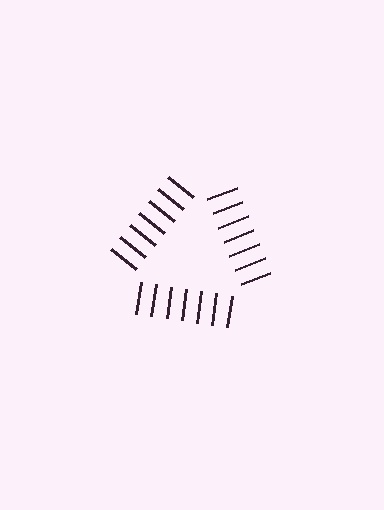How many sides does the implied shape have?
3 sides — the line-ends trace a triangle.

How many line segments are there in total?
21 — 7 along each of the 3 edges.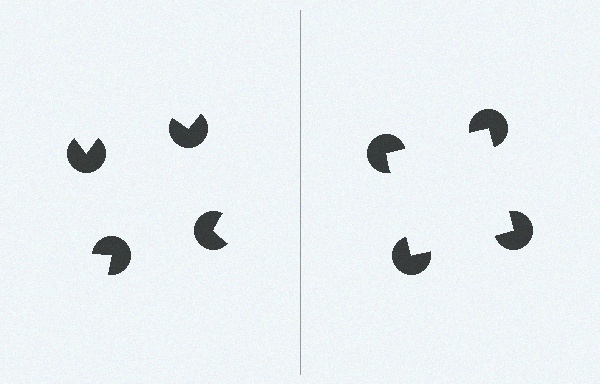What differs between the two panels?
The pac-man discs are positioned identically on both sides; only the wedge orientations differ. On the right they align to a square; on the left they are misaligned.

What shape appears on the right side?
An illusory square.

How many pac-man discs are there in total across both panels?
8 — 4 on each side.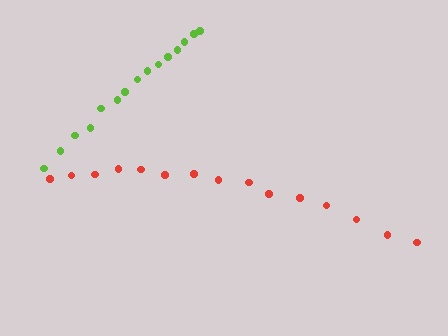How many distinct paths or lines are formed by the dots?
There are 2 distinct paths.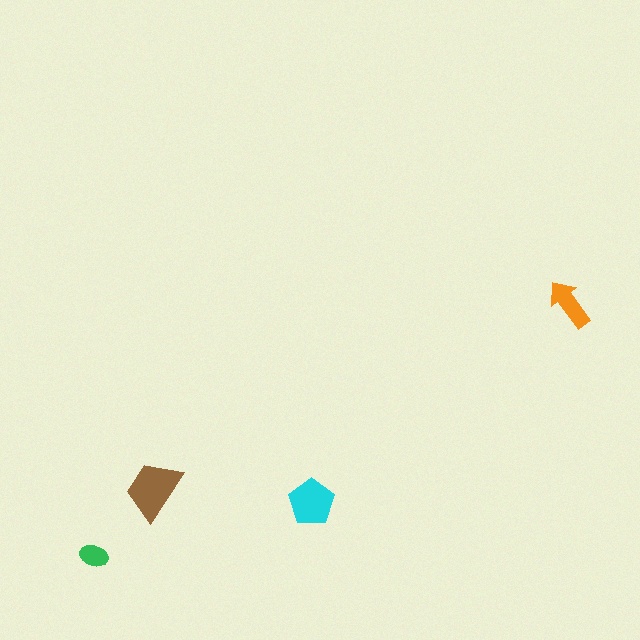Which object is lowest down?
The green ellipse is bottommost.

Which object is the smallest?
The green ellipse.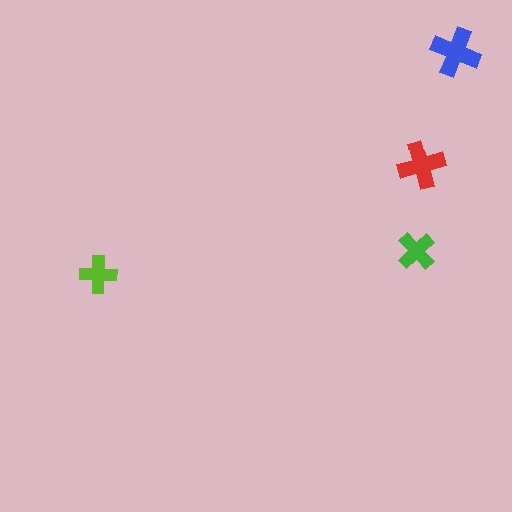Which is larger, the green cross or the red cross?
The red one.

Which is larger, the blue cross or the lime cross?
The blue one.